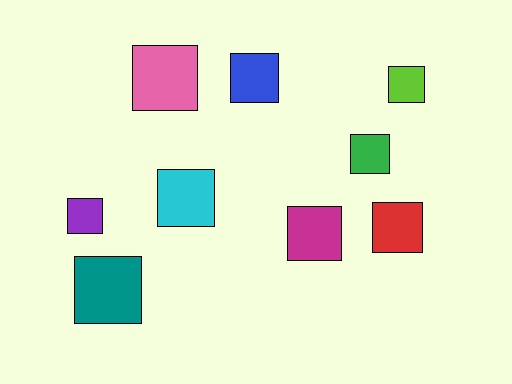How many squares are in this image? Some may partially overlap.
There are 9 squares.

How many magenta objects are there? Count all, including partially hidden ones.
There is 1 magenta object.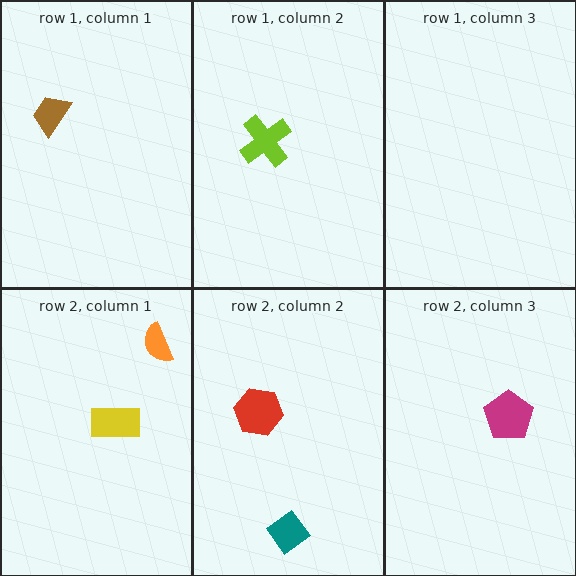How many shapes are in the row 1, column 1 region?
1.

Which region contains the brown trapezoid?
The row 1, column 1 region.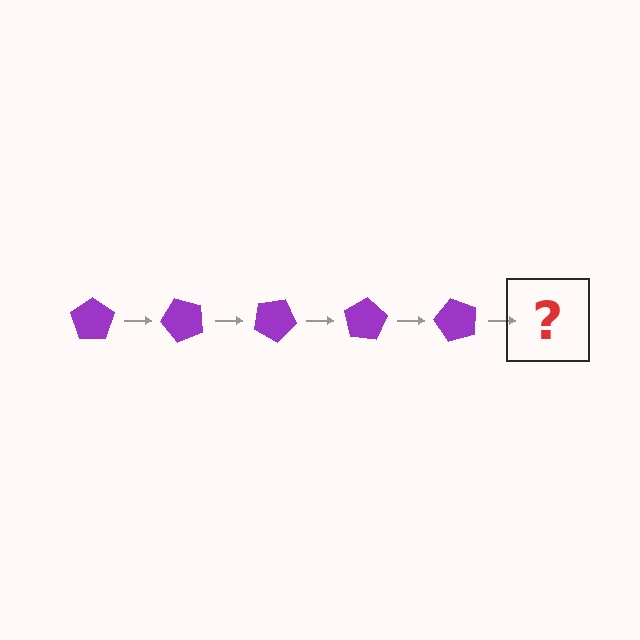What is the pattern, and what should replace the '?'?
The pattern is that the pentagon rotates 50 degrees each step. The '?' should be a purple pentagon rotated 250 degrees.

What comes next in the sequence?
The next element should be a purple pentagon rotated 250 degrees.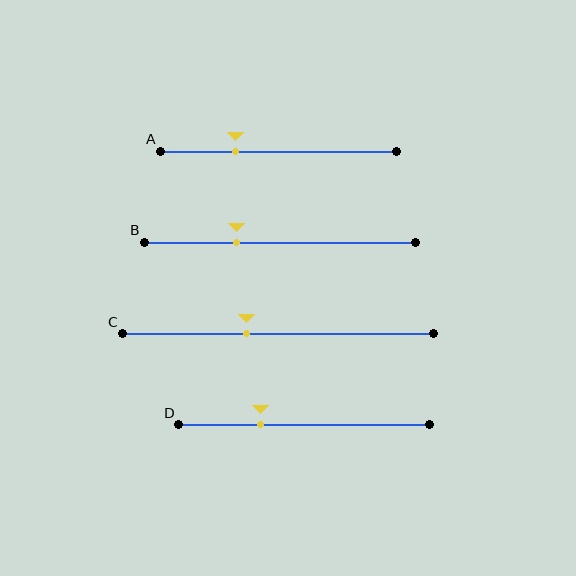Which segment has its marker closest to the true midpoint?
Segment C has its marker closest to the true midpoint.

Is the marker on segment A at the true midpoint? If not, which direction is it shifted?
No, the marker on segment A is shifted to the left by about 18% of the segment length.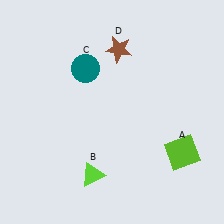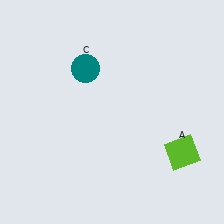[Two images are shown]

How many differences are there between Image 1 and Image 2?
There are 2 differences between the two images.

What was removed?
The brown star (D), the lime triangle (B) were removed in Image 2.